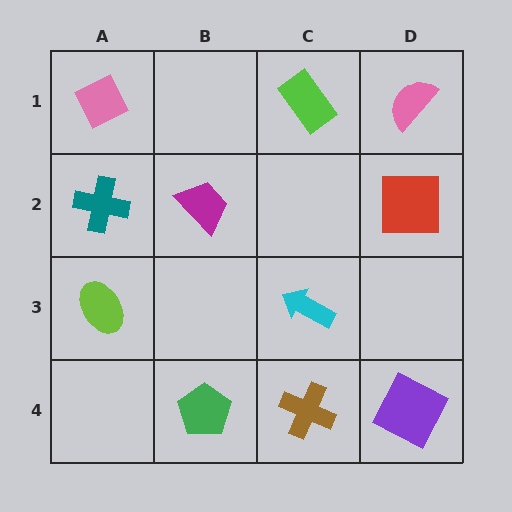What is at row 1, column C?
A lime rectangle.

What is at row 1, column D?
A pink semicircle.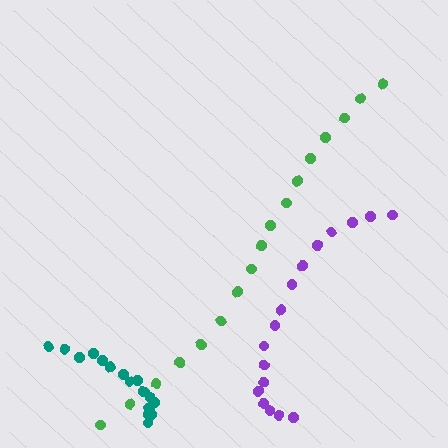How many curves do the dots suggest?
There are 3 distinct paths.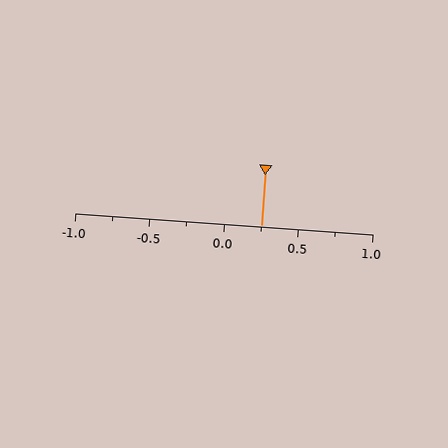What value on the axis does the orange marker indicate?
The marker indicates approximately 0.25.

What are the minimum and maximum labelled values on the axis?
The axis runs from -1.0 to 1.0.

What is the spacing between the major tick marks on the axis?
The major ticks are spaced 0.5 apart.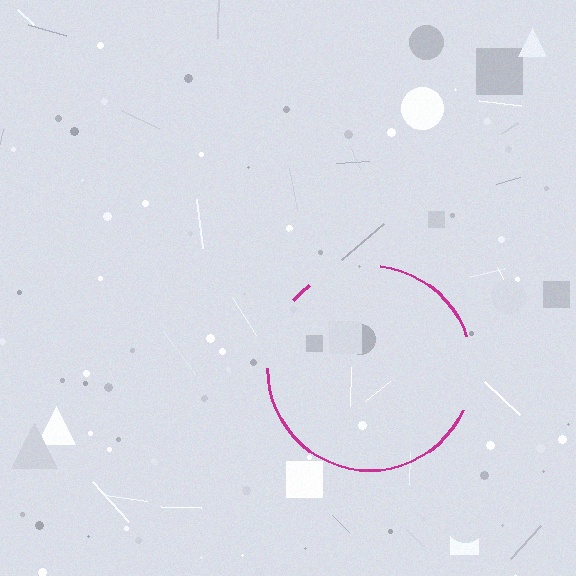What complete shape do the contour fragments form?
The contour fragments form a circle.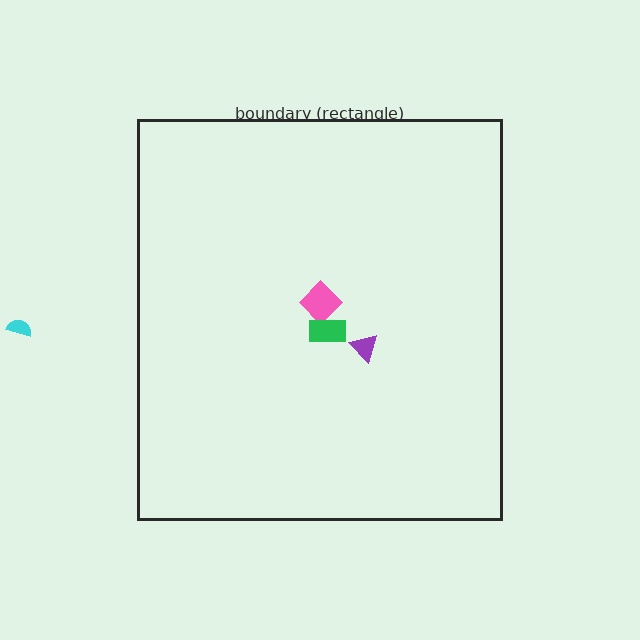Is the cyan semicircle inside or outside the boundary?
Outside.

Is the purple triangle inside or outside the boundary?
Inside.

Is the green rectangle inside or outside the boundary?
Inside.